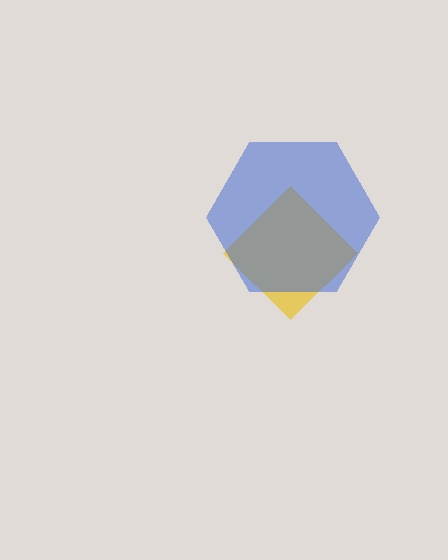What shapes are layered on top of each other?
The layered shapes are: a yellow diamond, a blue hexagon.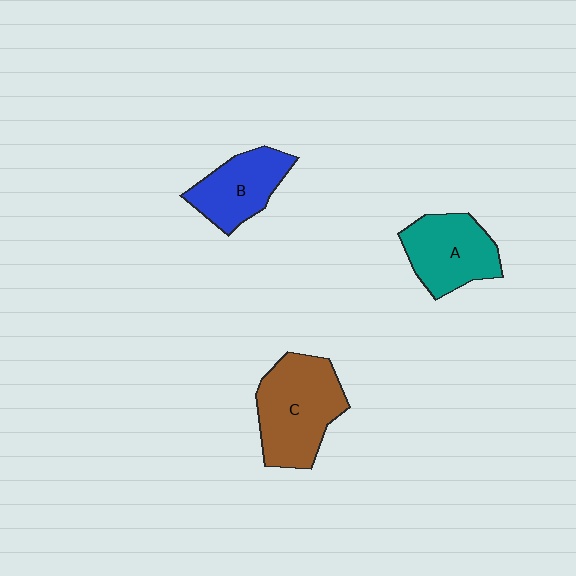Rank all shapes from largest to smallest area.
From largest to smallest: C (brown), A (teal), B (blue).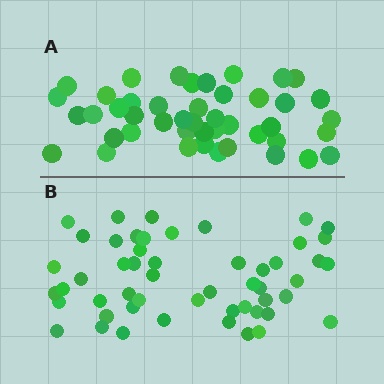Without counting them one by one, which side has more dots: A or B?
Region B (the bottom region) has more dots.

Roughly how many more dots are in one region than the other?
Region B has roughly 8 or so more dots than region A.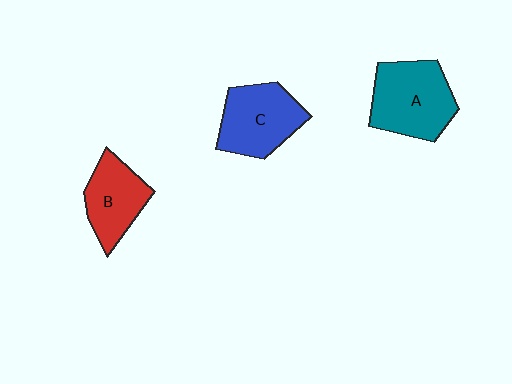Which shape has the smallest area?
Shape B (red).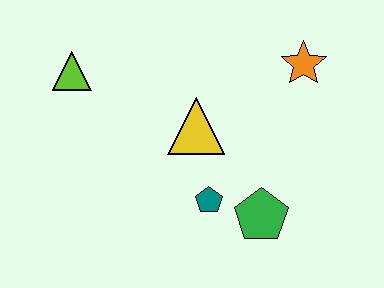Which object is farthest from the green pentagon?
The lime triangle is farthest from the green pentagon.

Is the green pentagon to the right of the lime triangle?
Yes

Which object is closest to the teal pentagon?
The green pentagon is closest to the teal pentagon.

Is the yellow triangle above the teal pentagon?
Yes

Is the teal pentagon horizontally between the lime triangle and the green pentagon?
Yes